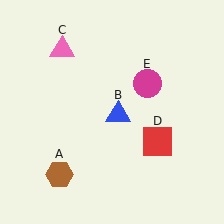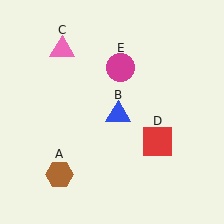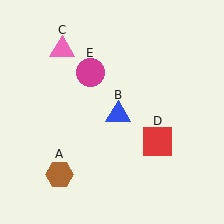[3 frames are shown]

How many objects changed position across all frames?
1 object changed position: magenta circle (object E).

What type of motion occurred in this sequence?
The magenta circle (object E) rotated counterclockwise around the center of the scene.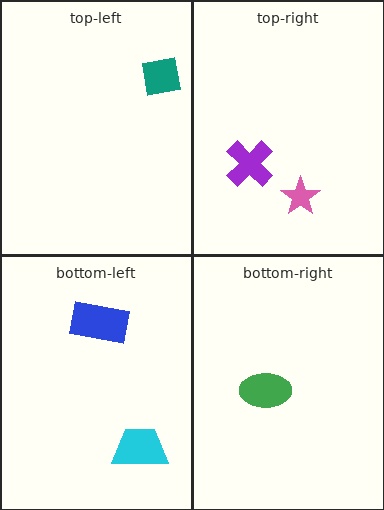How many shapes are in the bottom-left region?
2.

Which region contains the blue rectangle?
The bottom-left region.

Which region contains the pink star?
The top-right region.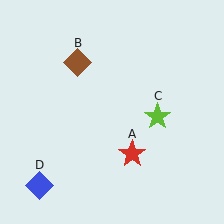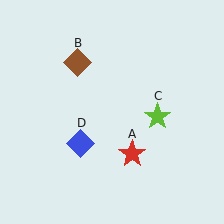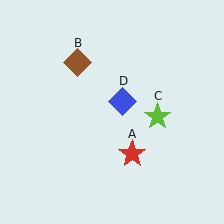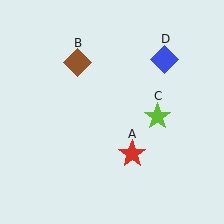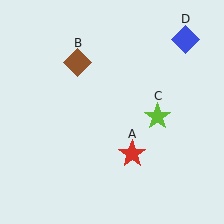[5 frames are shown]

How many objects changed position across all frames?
1 object changed position: blue diamond (object D).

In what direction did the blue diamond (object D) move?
The blue diamond (object D) moved up and to the right.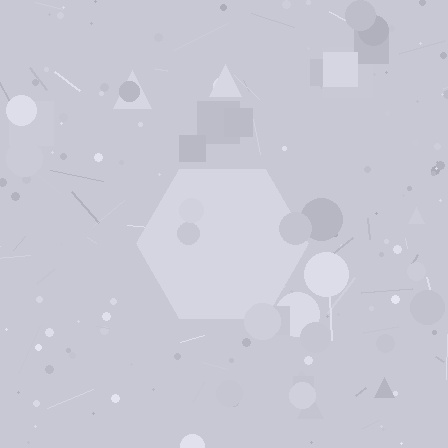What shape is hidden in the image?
A hexagon is hidden in the image.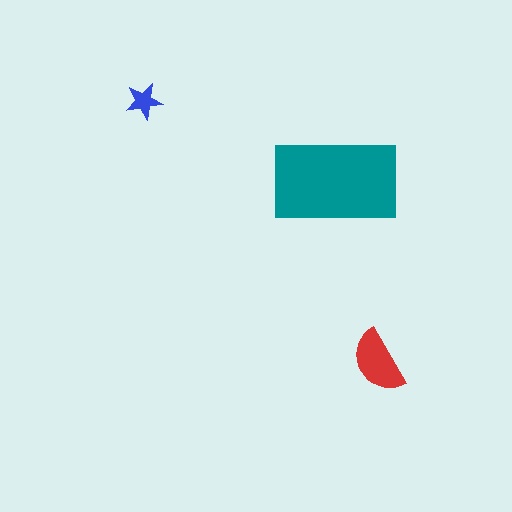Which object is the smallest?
The blue star.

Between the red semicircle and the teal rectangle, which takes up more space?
The teal rectangle.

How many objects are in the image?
There are 3 objects in the image.